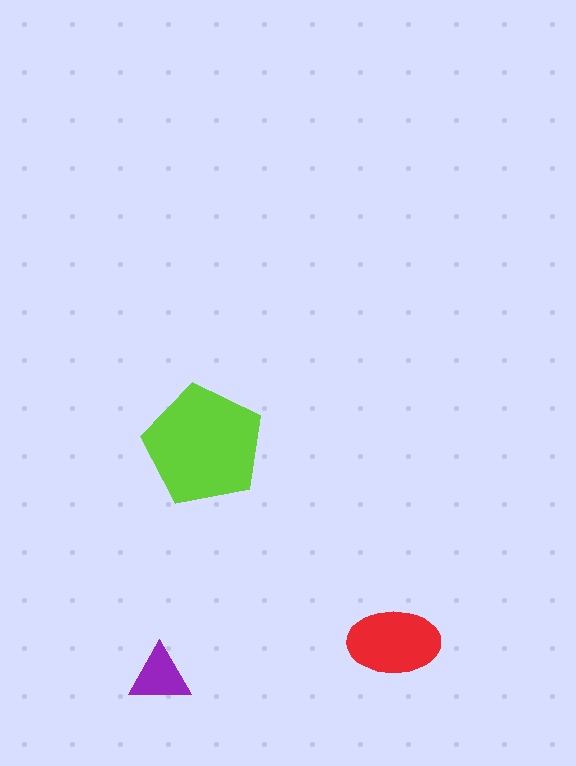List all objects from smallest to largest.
The purple triangle, the red ellipse, the lime pentagon.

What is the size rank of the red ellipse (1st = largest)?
2nd.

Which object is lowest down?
The purple triangle is bottommost.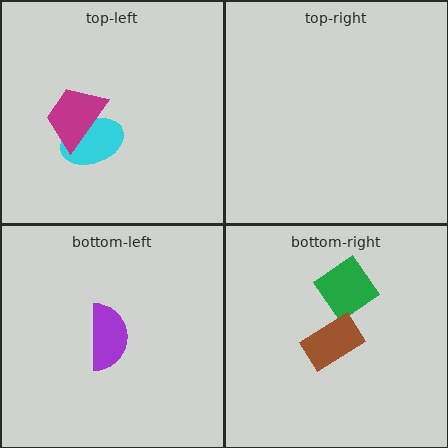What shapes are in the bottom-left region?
The purple semicircle.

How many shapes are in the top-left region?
2.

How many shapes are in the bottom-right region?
2.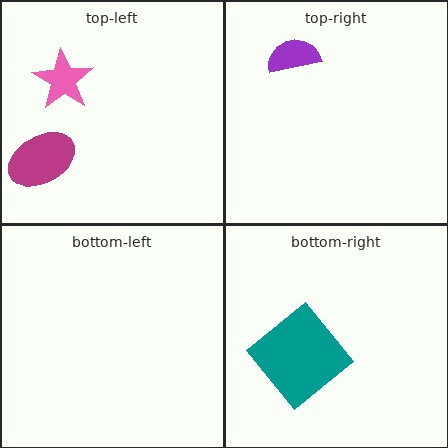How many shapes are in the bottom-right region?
1.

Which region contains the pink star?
The top-left region.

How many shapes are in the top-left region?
2.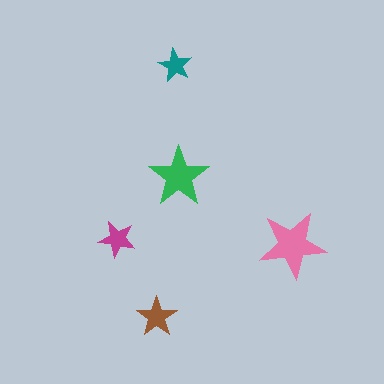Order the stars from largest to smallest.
the pink one, the green one, the brown one, the magenta one, the teal one.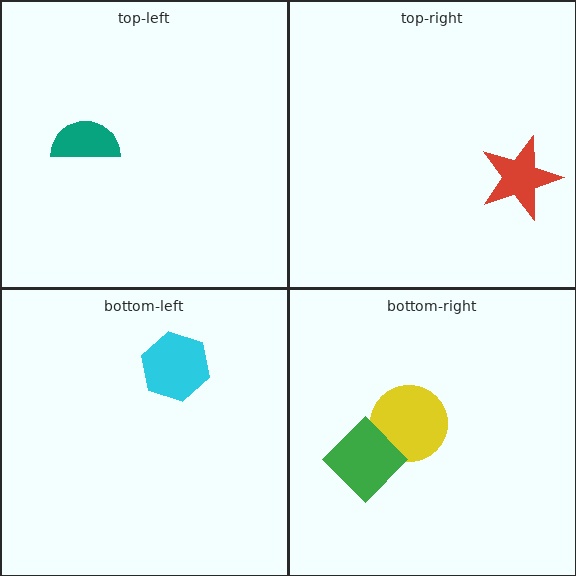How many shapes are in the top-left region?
1.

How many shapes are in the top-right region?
1.